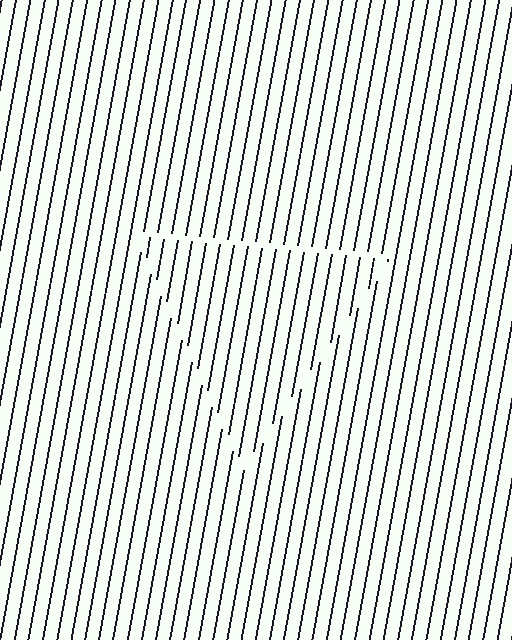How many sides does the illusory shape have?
3 sides — the line-ends trace a triangle.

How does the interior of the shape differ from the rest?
The interior of the shape contains the same grating, shifted by half a period — the contour is defined by the phase discontinuity where line-ends from the inner and outer gratings abut.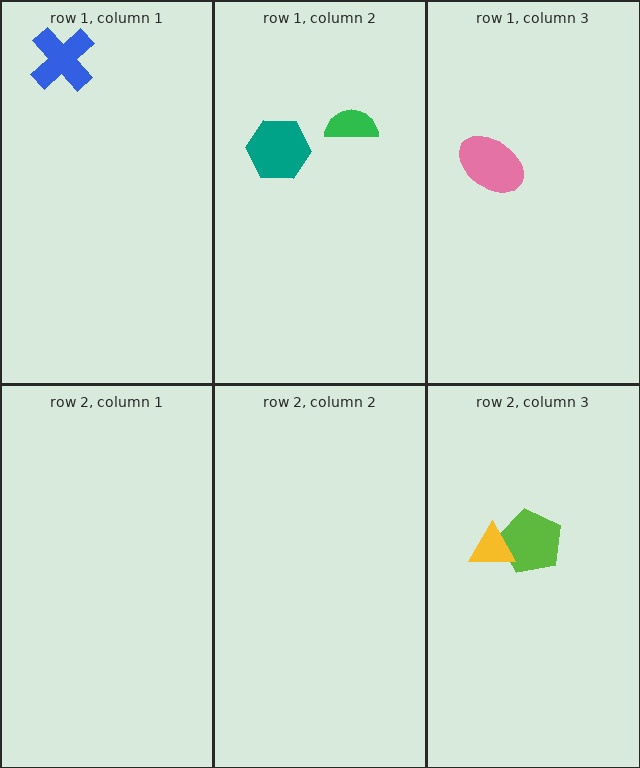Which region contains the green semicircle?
The row 1, column 2 region.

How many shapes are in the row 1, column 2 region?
2.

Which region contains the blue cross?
The row 1, column 1 region.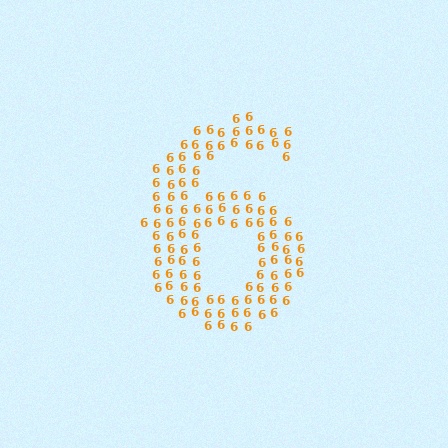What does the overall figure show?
The overall figure shows the digit 6.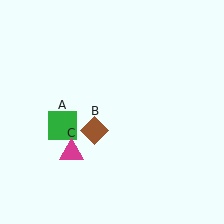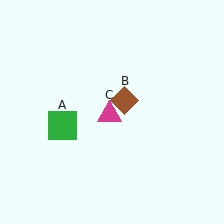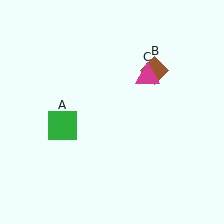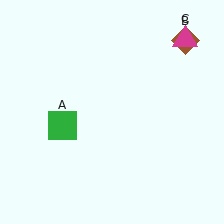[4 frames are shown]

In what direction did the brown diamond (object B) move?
The brown diamond (object B) moved up and to the right.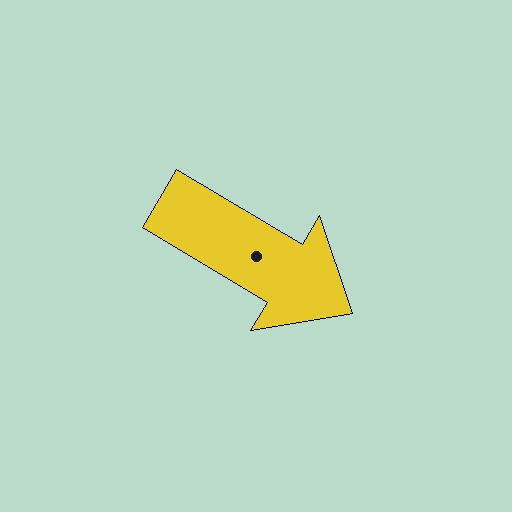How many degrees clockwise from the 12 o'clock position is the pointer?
Approximately 121 degrees.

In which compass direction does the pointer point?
Southeast.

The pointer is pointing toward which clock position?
Roughly 4 o'clock.